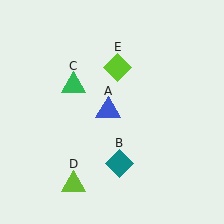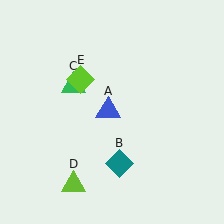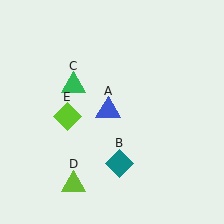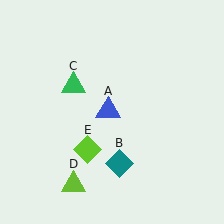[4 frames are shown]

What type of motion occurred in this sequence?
The lime diamond (object E) rotated counterclockwise around the center of the scene.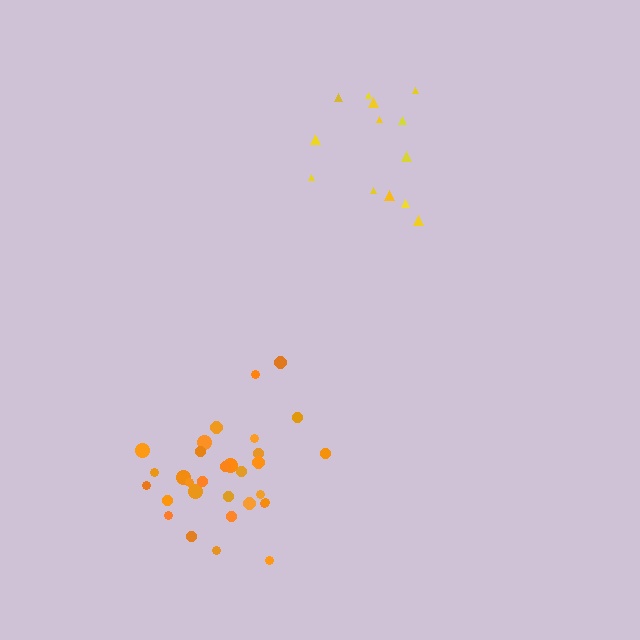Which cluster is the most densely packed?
Orange.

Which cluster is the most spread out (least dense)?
Yellow.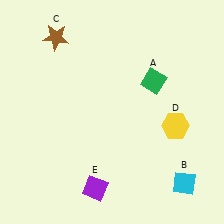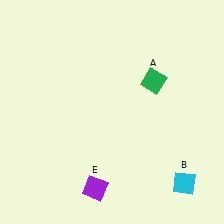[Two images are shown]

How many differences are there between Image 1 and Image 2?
There are 2 differences between the two images.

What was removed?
The brown star (C), the yellow hexagon (D) were removed in Image 2.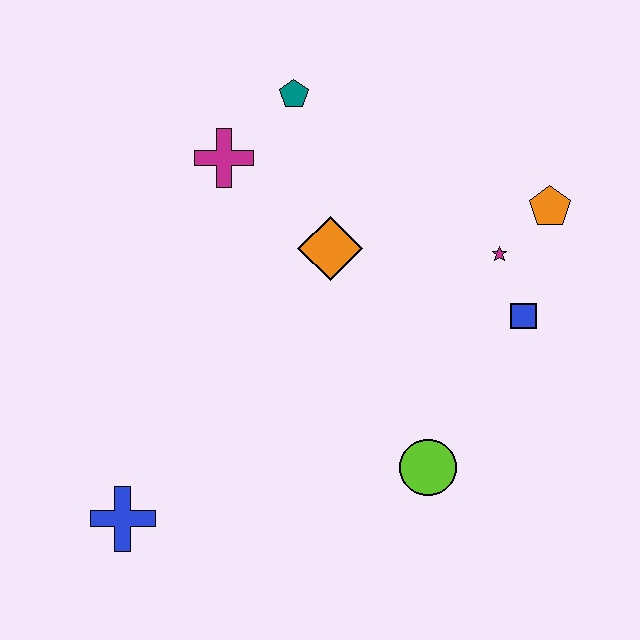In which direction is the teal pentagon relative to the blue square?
The teal pentagon is to the left of the blue square.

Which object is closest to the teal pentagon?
The magenta cross is closest to the teal pentagon.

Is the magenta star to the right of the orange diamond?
Yes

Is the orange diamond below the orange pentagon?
Yes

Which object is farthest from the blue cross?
The orange pentagon is farthest from the blue cross.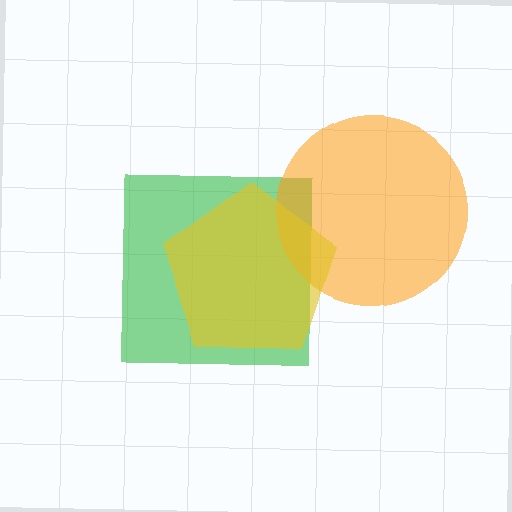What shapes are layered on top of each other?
The layered shapes are: a green square, an orange circle, a yellow pentagon.